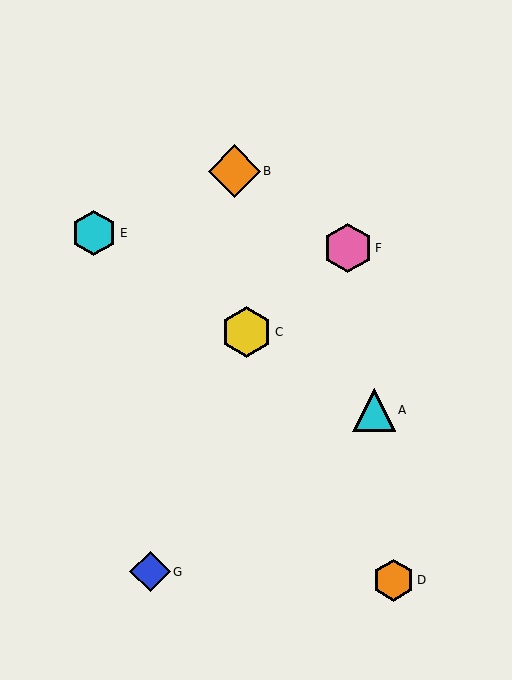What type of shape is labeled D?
Shape D is an orange hexagon.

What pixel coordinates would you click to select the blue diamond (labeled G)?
Click at (150, 572) to select the blue diamond G.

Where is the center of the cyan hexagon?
The center of the cyan hexagon is at (94, 233).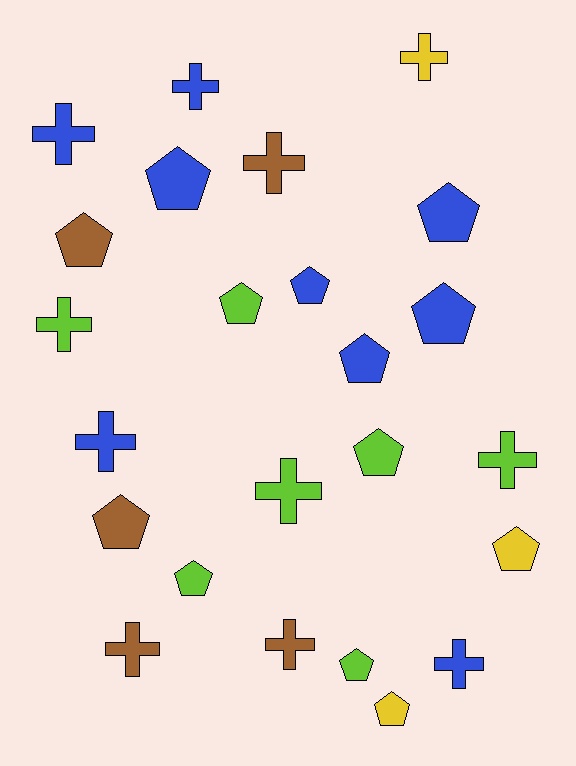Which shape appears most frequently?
Pentagon, with 13 objects.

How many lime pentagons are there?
There are 4 lime pentagons.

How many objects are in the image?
There are 24 objects.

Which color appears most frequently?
Blue, with 9 objects.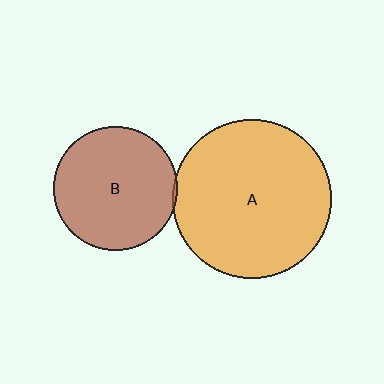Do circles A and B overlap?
Yes.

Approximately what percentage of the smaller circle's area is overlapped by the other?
Approximately 5%.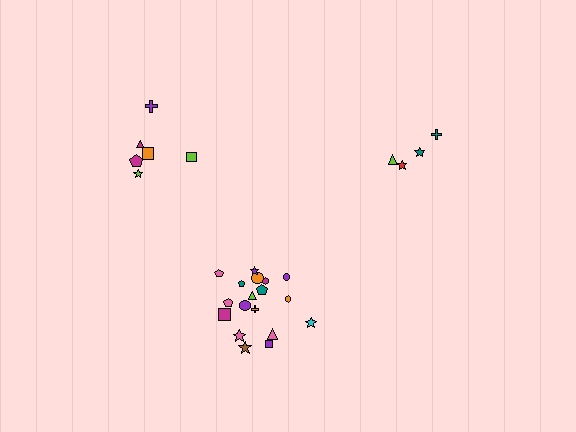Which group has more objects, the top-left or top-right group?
The top-left group.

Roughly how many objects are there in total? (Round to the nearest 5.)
Roughly 30 objects in total.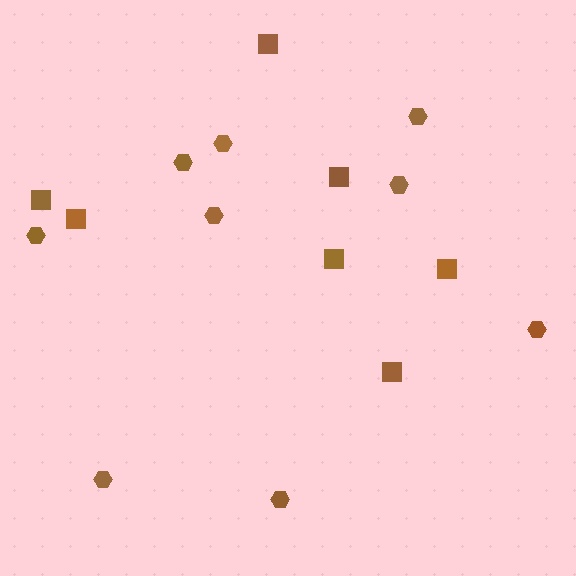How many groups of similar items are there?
There are 2 groups: one group of hexagons (9) and one group of squares (7).